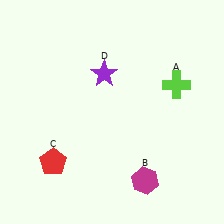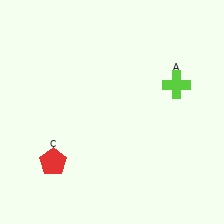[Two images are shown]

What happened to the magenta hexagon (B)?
The magenta hexagon (B) was removed in Image 2. It was in the bottom-right area of Image 1.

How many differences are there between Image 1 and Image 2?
There are 2 differences between the two images.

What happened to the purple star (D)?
The purple star (D) was removed in Image 2. It was in the top-left area of Image 1.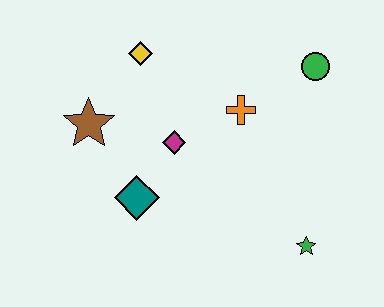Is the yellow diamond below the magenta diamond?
No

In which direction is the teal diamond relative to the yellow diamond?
The teal diamond is below the yellow diamond.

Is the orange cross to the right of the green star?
No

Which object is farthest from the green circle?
The brown star is farthest from the green circle.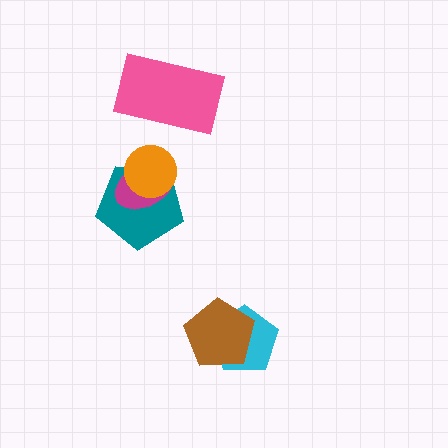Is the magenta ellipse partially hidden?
Yes, it is partially covered by another shape.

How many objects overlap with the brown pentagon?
1 object overlaps with the brown pentagon.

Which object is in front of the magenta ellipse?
The orange circle is in front of the magenta ellipse.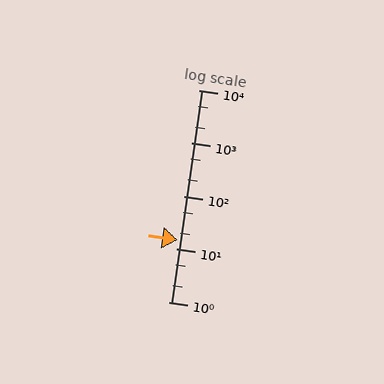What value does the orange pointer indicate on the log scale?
The pointer indicates approximately 15.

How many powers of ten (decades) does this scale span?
The scale spans 4 decades, from 1 to 10000.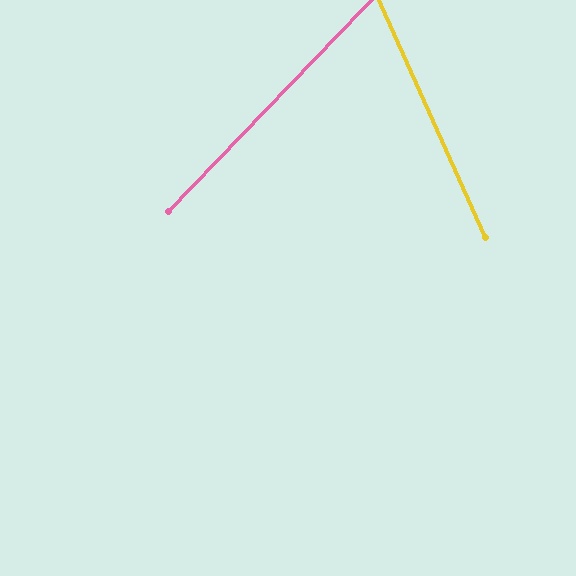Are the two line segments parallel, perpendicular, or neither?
Neither parallel nor perpendicular — they differ by about 68°.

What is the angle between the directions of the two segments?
Approximately 68 degrees.